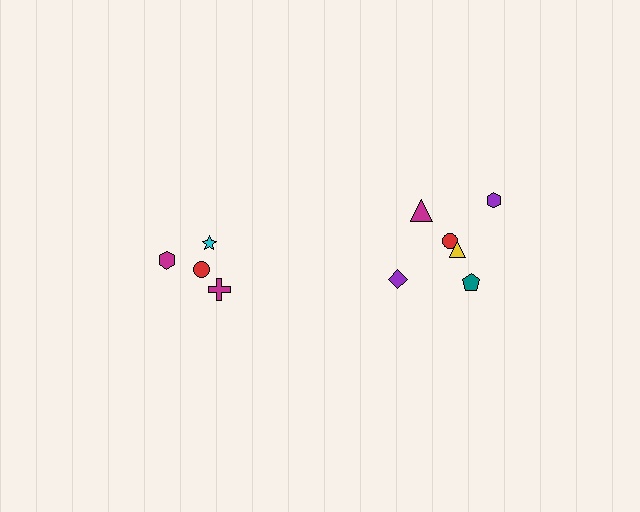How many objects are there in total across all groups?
There are 10 objects.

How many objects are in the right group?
There are 6 objects.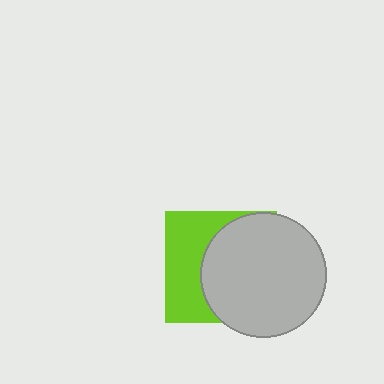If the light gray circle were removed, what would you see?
You would see the complete lime square.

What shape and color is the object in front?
The object in front is a light gray circle.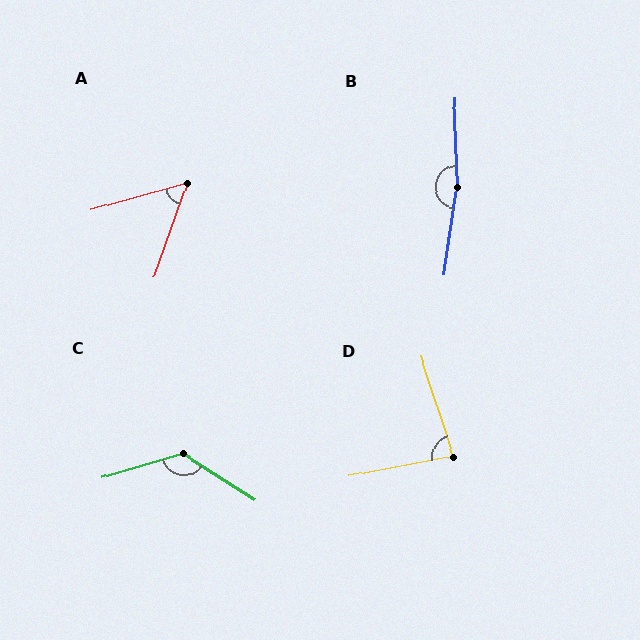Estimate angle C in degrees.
Approximately 131 degrees.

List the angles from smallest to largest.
A (55°), D (83°), C (131°), B (169°).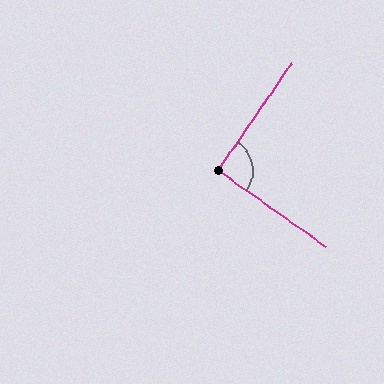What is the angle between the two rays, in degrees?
Approximately 91 degrees.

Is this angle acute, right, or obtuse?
It is approximately a right angle.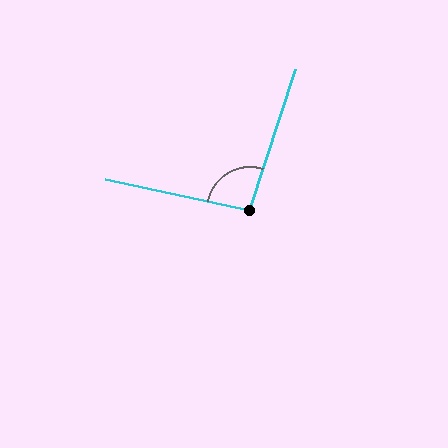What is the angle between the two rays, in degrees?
Approximately 96 degrees.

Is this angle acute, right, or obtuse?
It is obtuse.